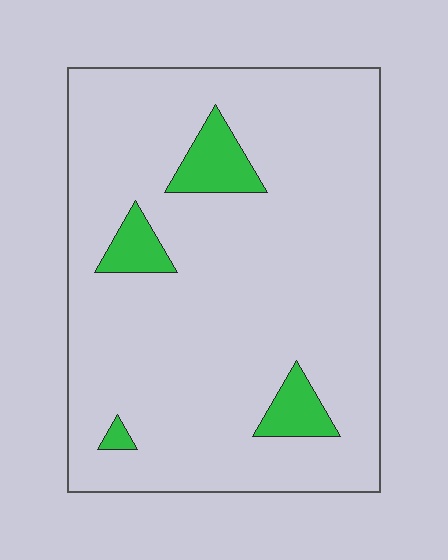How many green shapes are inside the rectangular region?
4.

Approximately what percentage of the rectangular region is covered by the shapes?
Approximately 10%.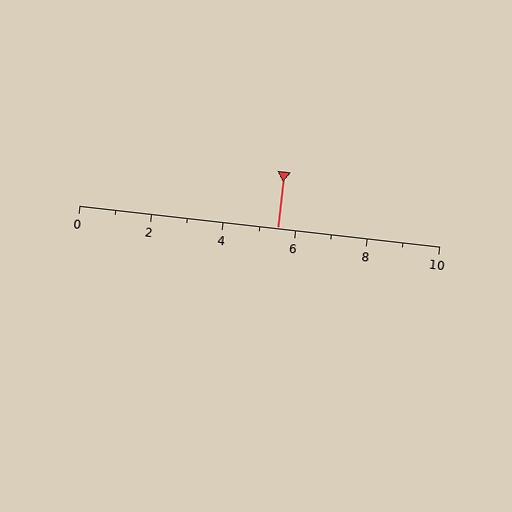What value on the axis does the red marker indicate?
The marker indicates approximately 5.5.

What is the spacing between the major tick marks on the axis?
The major ticks are spaced 2 apart.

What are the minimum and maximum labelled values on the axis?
The axis runs from 0 to 10.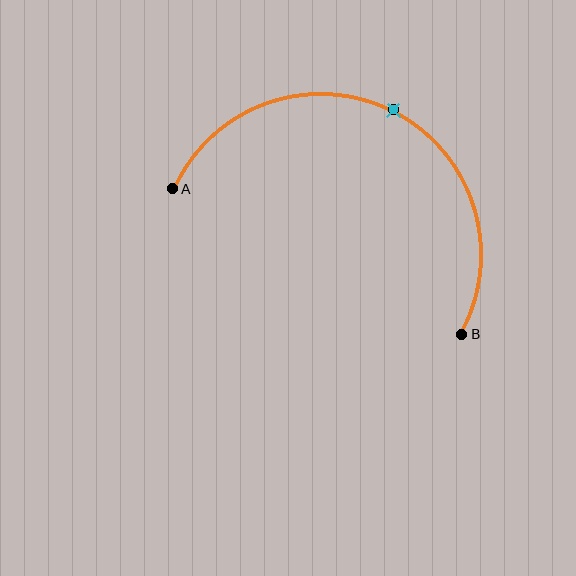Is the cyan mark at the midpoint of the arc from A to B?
Yes. The cyan mark lies on the arc at equal arc-length from both A and B — it is the arc midpoint.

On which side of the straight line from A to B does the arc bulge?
The arc bulges above the straight line connecting A and B.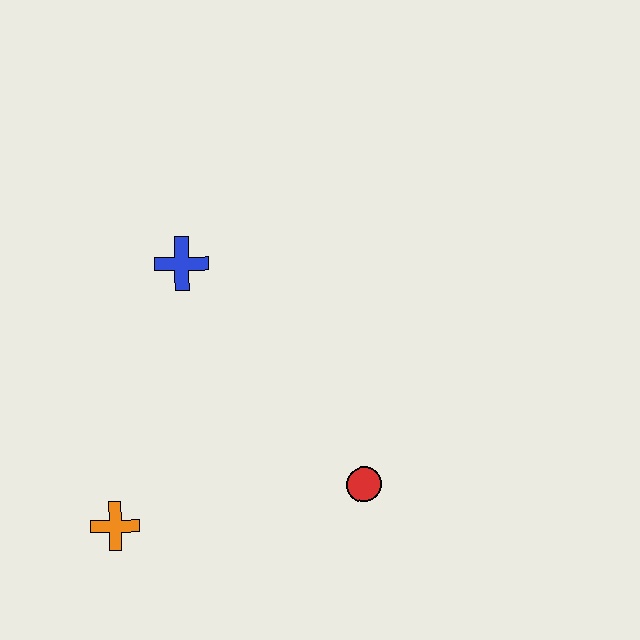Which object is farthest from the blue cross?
The red circle is farthest from the blue cross.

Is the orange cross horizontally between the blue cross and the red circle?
No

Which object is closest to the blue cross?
The orange cross is closest to the blue cross.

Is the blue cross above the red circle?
Yes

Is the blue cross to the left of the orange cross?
No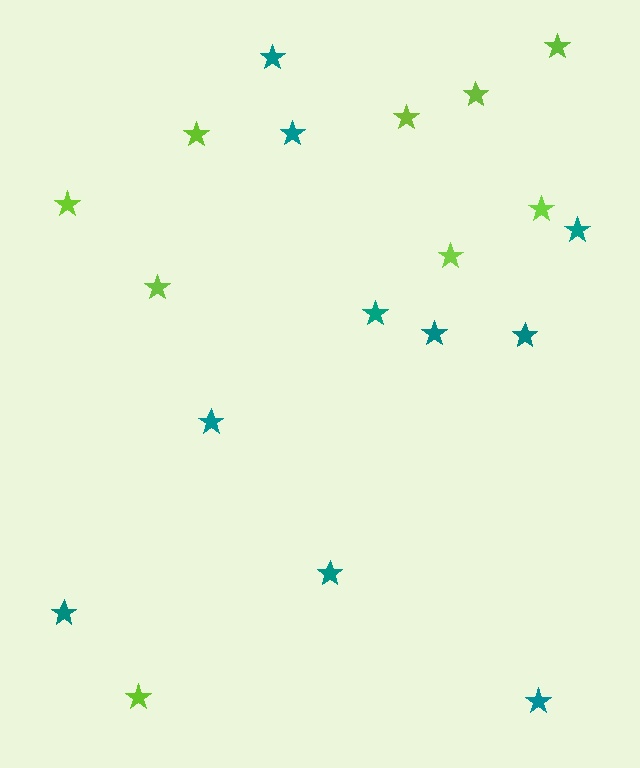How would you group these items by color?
There are 2 groups: one group of lime stars (9) and one group of teal stars (10).